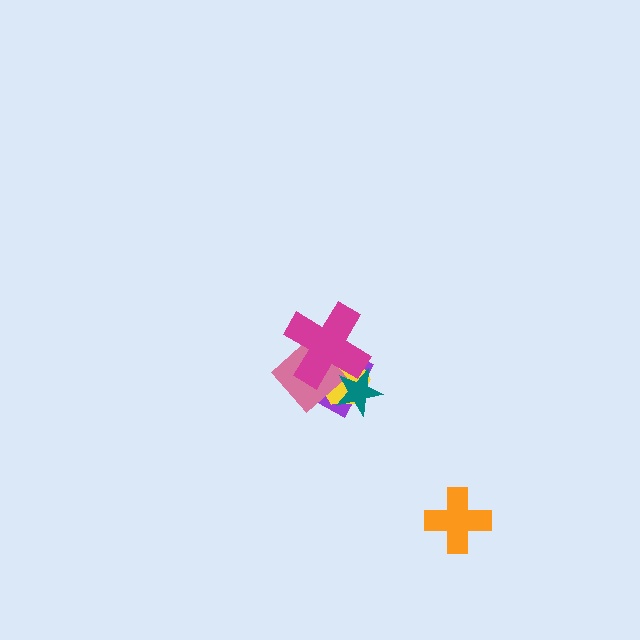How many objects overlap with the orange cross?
0 objects overlap with the orange cross.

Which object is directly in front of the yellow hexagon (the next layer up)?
The pink diamond is directly in front of the yellow hexagon.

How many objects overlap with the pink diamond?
3 objects overlap with the pink diamond.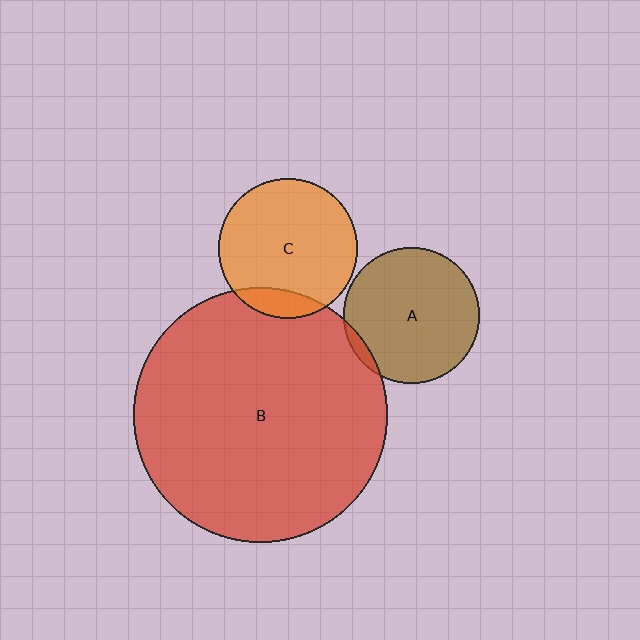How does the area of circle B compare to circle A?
Approximately 3.5 times.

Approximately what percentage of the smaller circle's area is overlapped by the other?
Approximately 10%.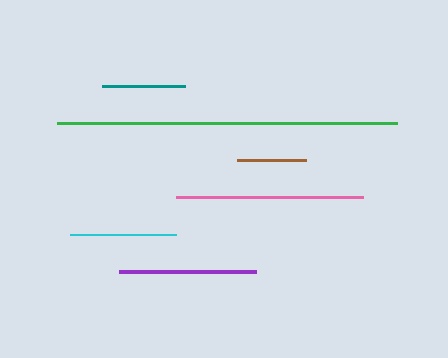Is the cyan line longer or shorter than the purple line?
The purple line is longer than the cyan line.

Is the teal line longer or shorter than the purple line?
The purple line is longer than the teal line.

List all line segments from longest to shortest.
From longest to shortest: green, pink, purple, cyan, teal, brown.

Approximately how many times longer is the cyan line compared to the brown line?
The cyan line is approximately 1.5 times the length of the brown line.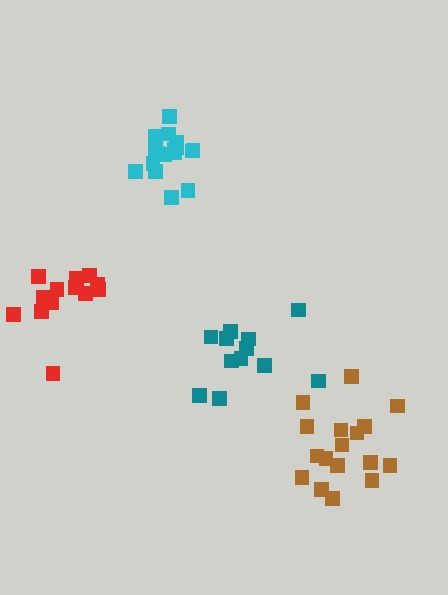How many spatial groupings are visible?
There are 4 spatial groupings.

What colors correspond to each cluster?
The clusters are colored: teal, red, cyan, brown.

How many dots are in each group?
Group 1: 12 dots, Group 2: 13 dots, Group 3: 17 dots, Group 4: 17 dots (59 total).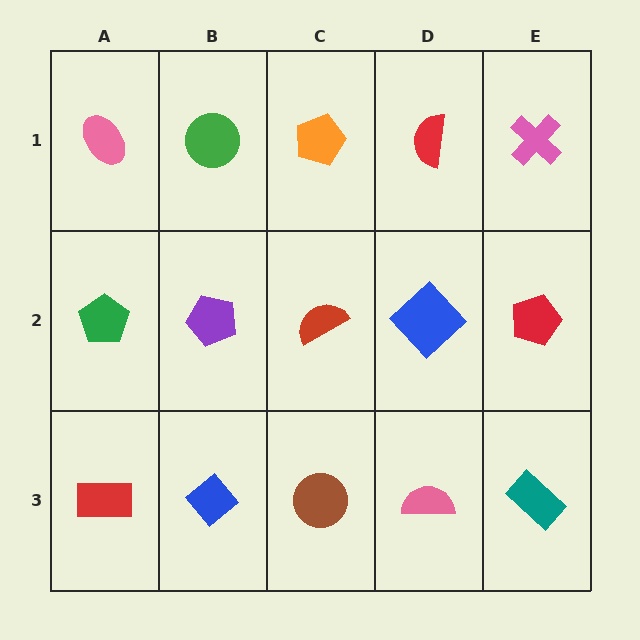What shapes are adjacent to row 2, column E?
A pink cross (row 1, column E), a teal rectangle (row 3, column E), a blue diamond (row 2, column D).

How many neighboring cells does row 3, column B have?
3.